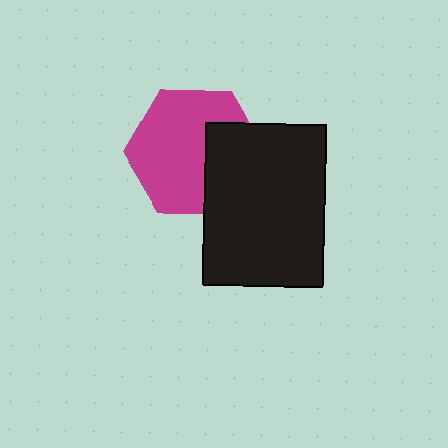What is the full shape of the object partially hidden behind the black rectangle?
The partially hidden object is a magenta hexagon.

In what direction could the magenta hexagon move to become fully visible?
The magenta hexagon could move left. That would shift it out from behind the black rectangle entirely.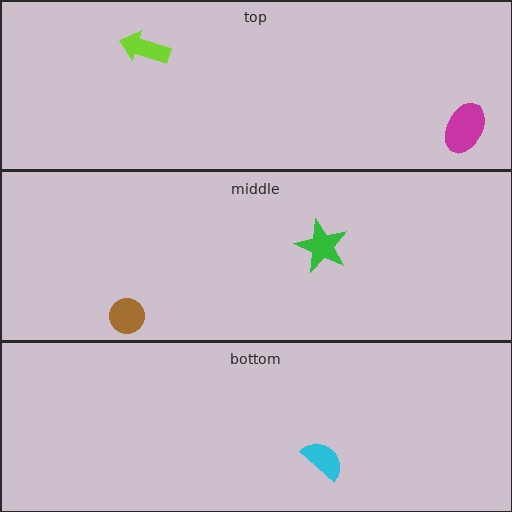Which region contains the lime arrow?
The top region.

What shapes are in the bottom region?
The cyan semicircle.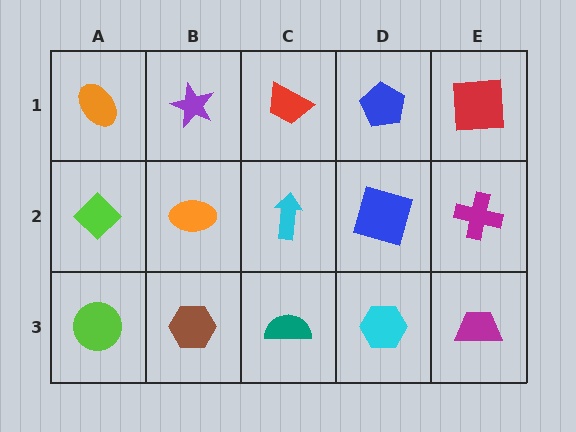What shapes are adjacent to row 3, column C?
A cyan arrow (row 2, column C), a brown hexagon (row 3, column B), a cyan hexagon (row 3, column D).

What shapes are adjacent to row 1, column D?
A blue square (row 2, column D), a red trapezoid (row 1, column C), a red square (row 1, column E).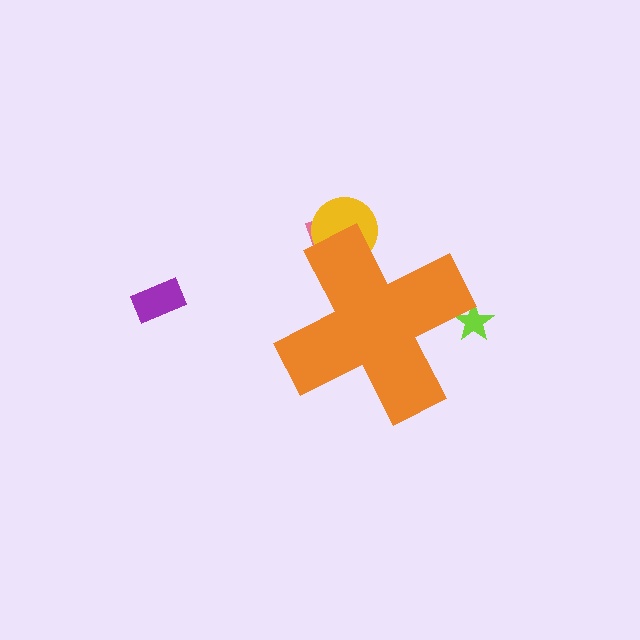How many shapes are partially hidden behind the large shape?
3 shapes are partially hidden.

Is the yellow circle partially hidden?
Yes, the yellow circle is partially hidden behind the orange cross.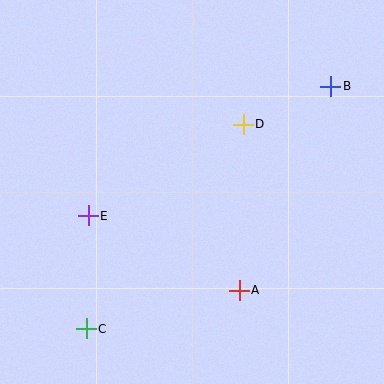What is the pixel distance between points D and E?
The distance between D and E is 180 pixels.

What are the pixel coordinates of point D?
Point D is at (243, 124).